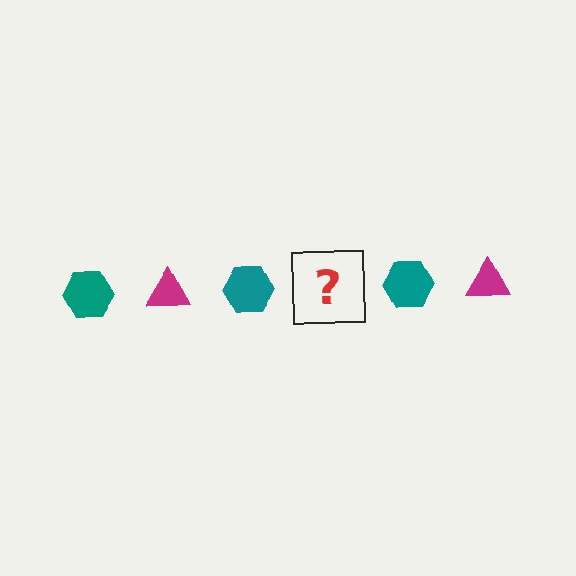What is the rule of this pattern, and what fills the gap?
The rule is that the pattern alternates between teal hexagon and magenta triangle. The gap should be filled with a magenta triangle.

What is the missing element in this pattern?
The missing element is a magenta triangle.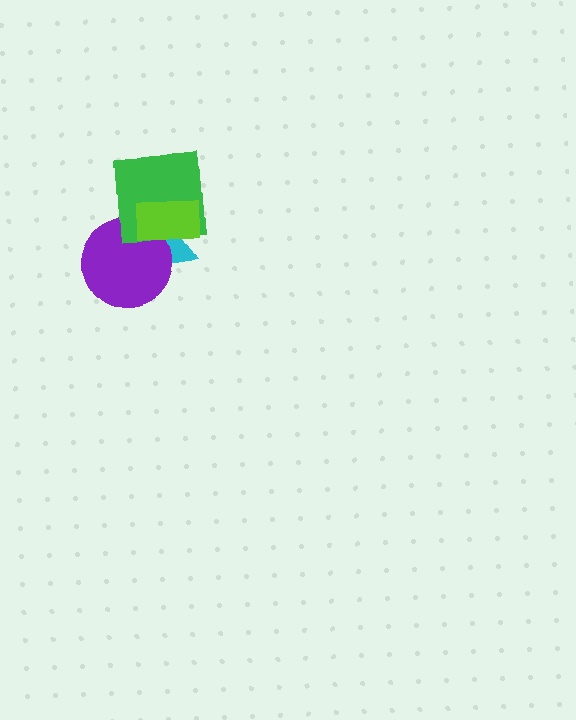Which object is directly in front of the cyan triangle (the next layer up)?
The purple circle is directly in front of the cyan triangle.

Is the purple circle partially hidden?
Yes, it is partially covered by another shape.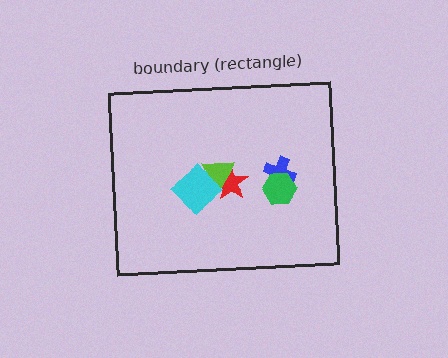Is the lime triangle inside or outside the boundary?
Inside.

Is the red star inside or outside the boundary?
Inside.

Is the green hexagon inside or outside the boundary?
Inside.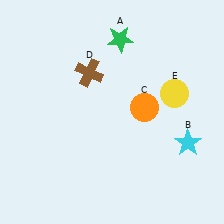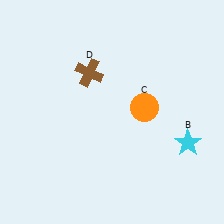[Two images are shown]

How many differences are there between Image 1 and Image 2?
There are 2 differences between the two images.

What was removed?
The green star (A), the yellow circle (E) were removed in Image 2.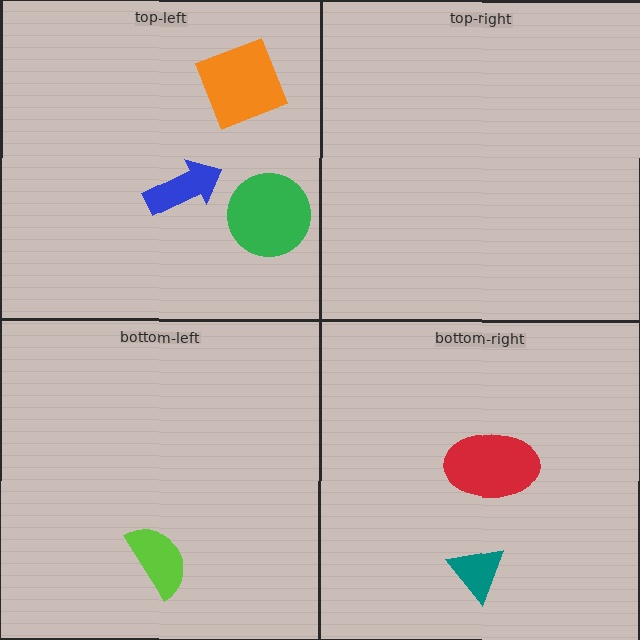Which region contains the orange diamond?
The top-left region.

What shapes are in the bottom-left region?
The lime semicircle.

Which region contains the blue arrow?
The top-left region.